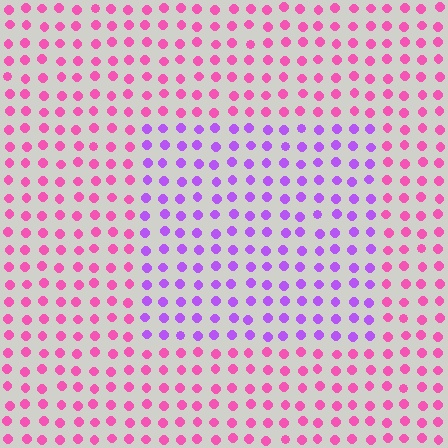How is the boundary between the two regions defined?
The boundary is defined purely by a slight shift in hue (about 47 degrees). Spacing, size, and orientation are identical on both sides.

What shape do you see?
I see a rectangle.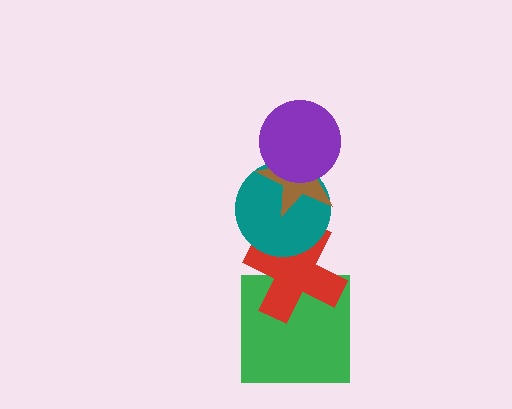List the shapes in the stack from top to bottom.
From top to bottom: the purple circle, the brown star, the teal circle, the red cross, the green square.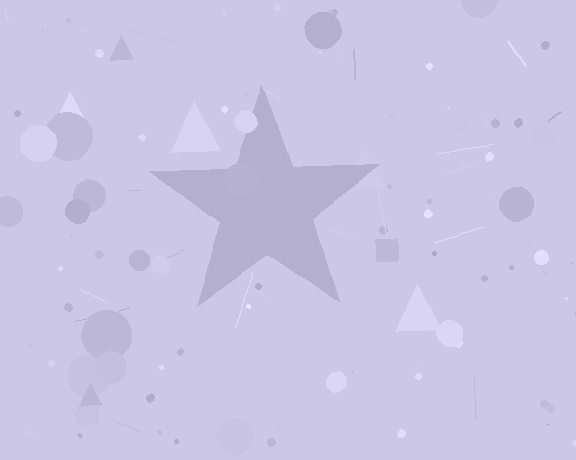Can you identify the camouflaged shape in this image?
The camouflaged shape is a star.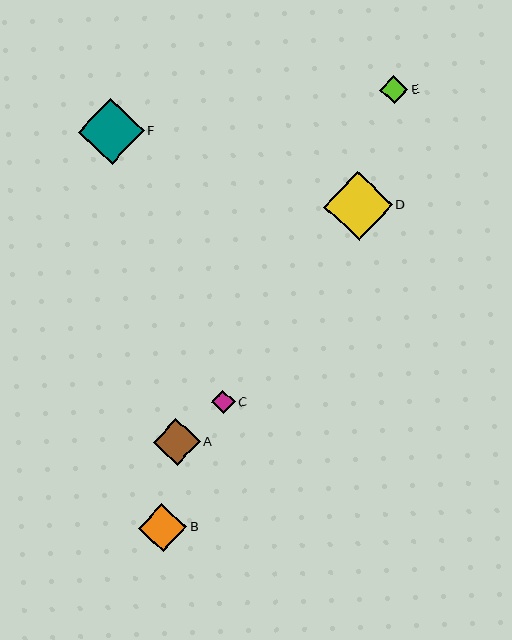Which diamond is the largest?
Diamond D is the largest with a size of approximately 69 pixels.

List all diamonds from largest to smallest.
From largest to smallest: D, F, B, A, E, C.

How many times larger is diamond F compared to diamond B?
Diamond F is approximately 1.4 times the size of diamond B.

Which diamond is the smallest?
Diamond C is the smallest with a size of approximately 24 pixels.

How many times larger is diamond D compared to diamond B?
Diamond D is approximately 1.4 times the size of diamond B.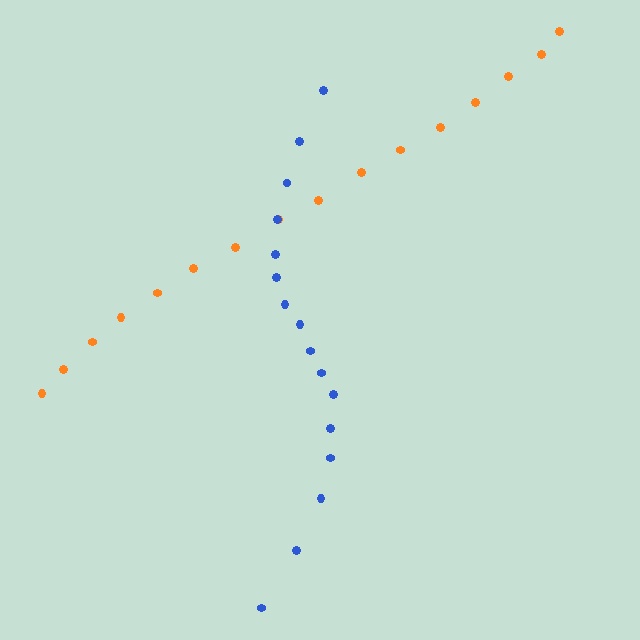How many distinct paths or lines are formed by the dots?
There are 2 distinct paths.